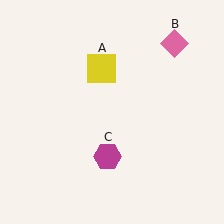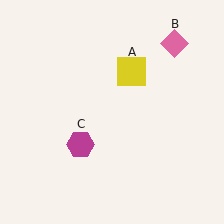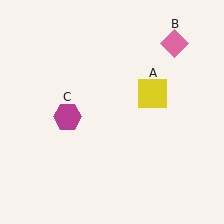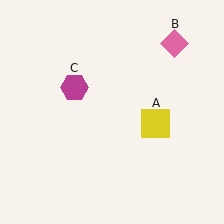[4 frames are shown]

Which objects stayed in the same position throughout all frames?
Pink diamond (object B) remained stationary.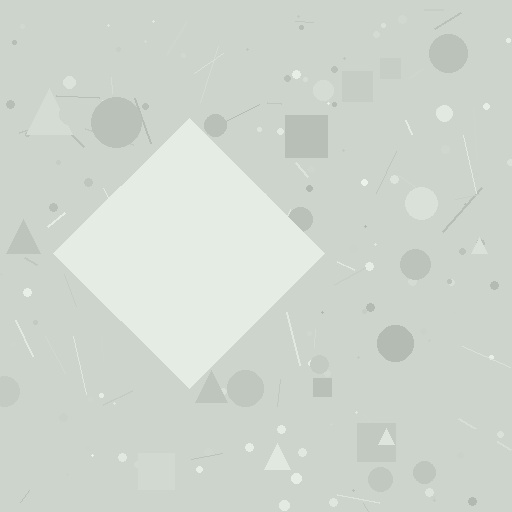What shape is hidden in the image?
A diamond is hidden in the image.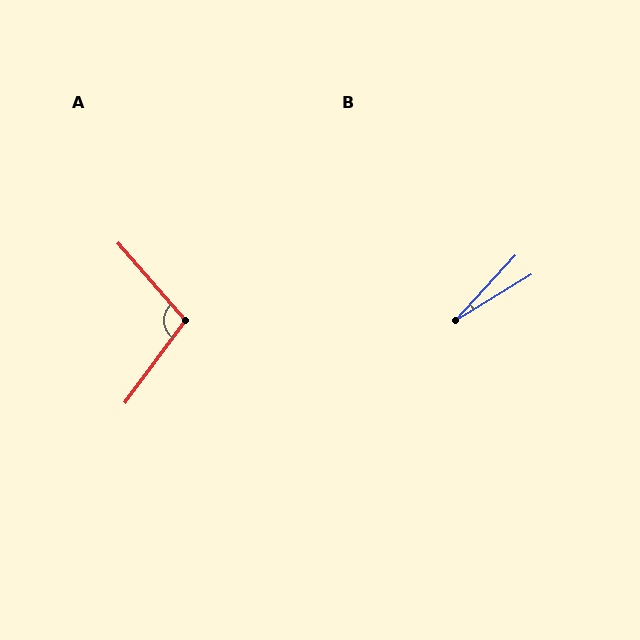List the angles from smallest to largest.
B (16°), A (103°).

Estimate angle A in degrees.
Approximately 103 degrees.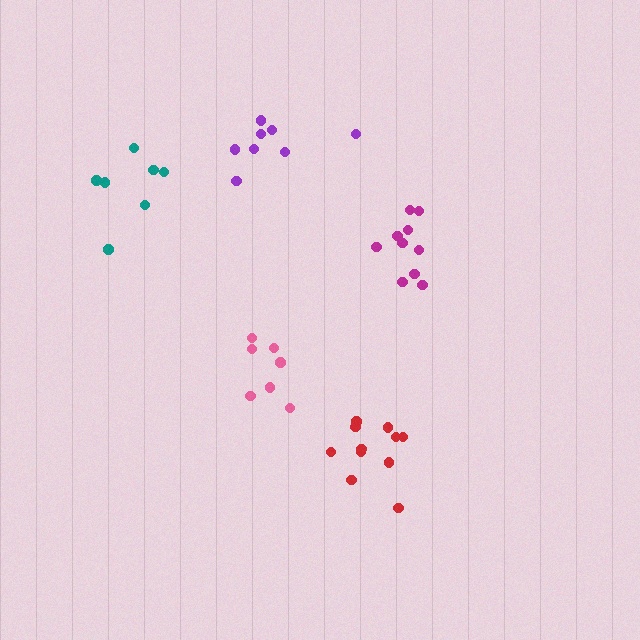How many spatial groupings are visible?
There are 5 spatial groupings.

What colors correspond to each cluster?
The clusters are colored: magenta, red, pink, teal, purple.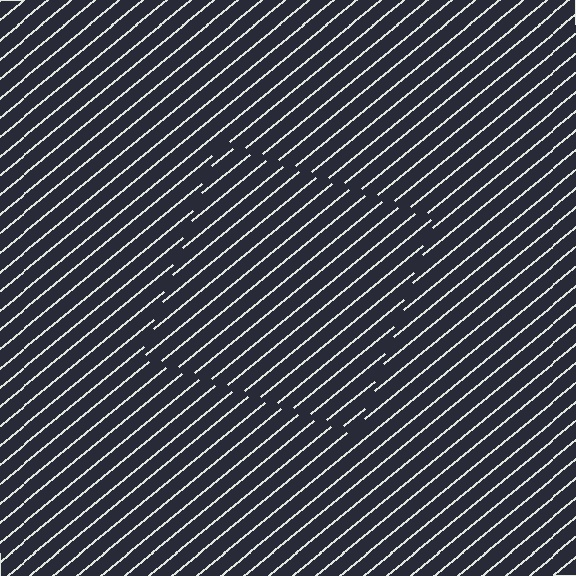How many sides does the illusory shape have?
4 sides — the line-ends trace a square.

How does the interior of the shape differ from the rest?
The interior of the shape contains the same grating, shifted by half a period — the contour is defined by the phase discontinuity where line-ends from the inner and outer gratings abut.